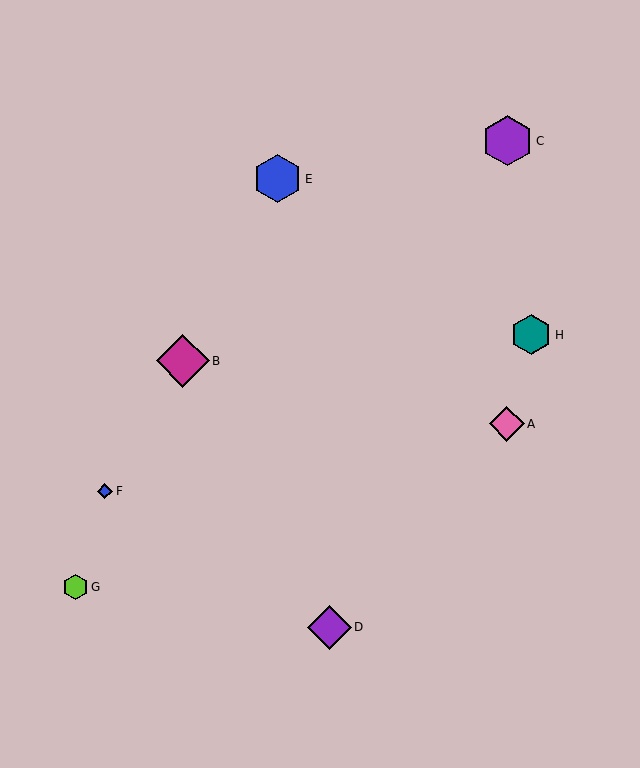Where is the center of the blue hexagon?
The center of the blue hexagon is at (278, 179).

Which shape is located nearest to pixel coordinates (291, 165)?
The blue hexagon (labeled E) at (278, 179) is nearest to that location.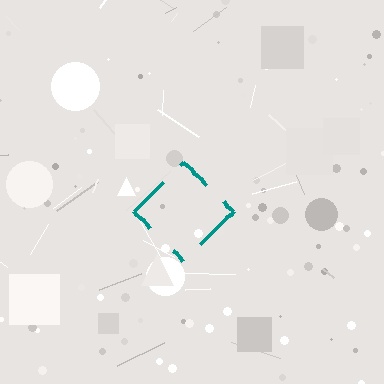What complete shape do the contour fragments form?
The contour fragments form a diamond.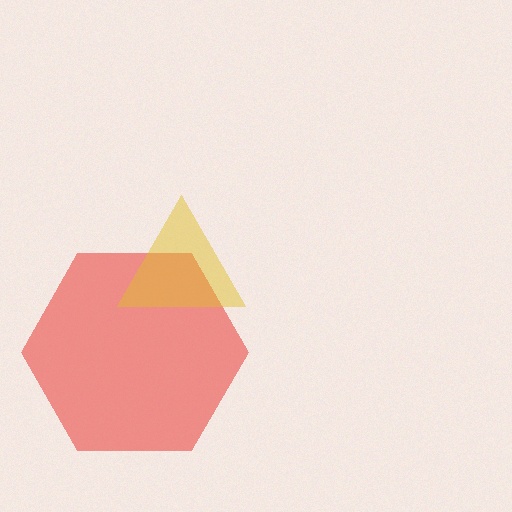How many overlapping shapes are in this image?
There are 2 overlapping shapes in the image.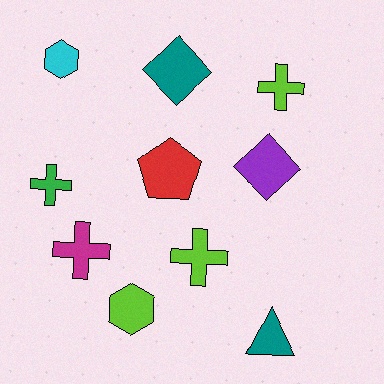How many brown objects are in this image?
There are no brown objects.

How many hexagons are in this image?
There are 2 hexagons.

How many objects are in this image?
There are 10 objects.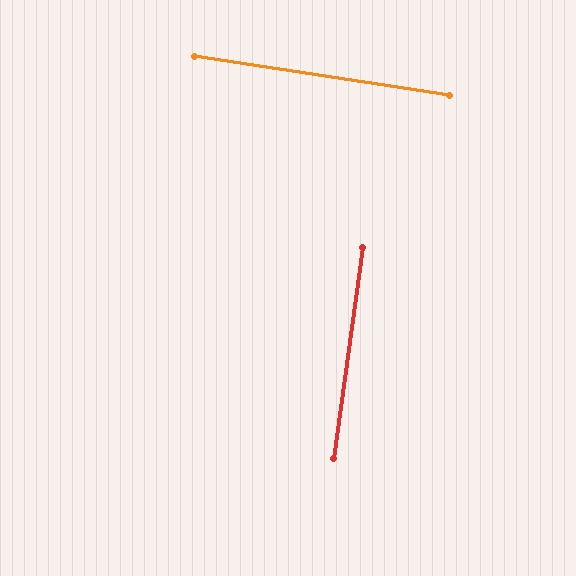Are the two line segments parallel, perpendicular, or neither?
Perpendicular — they meet at approximately 89°.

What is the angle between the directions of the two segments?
Approximately 89 degrees.